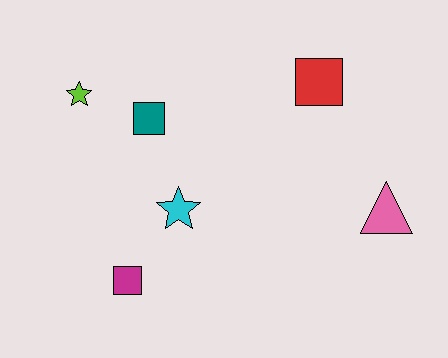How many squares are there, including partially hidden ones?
There are 3 squares.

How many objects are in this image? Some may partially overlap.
There are 6 objects.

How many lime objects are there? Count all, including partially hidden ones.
There is 1 lime object.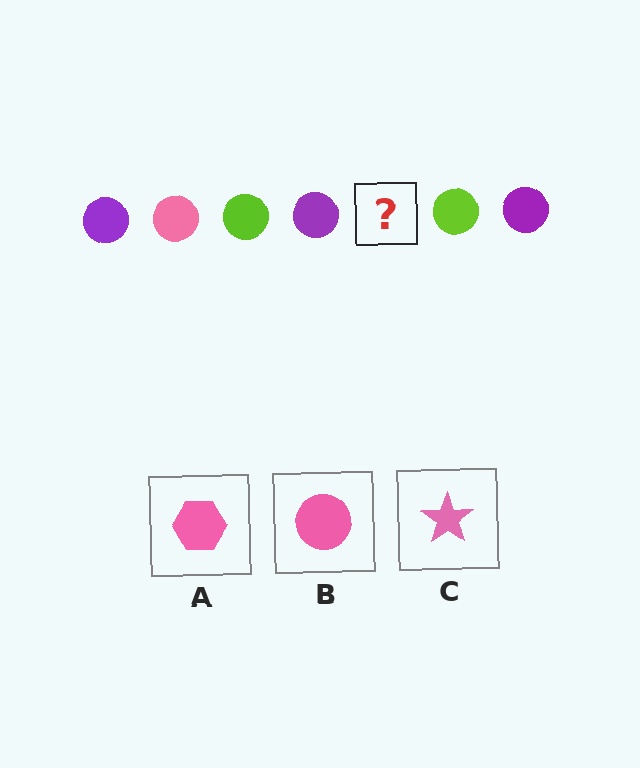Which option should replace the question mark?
Option B.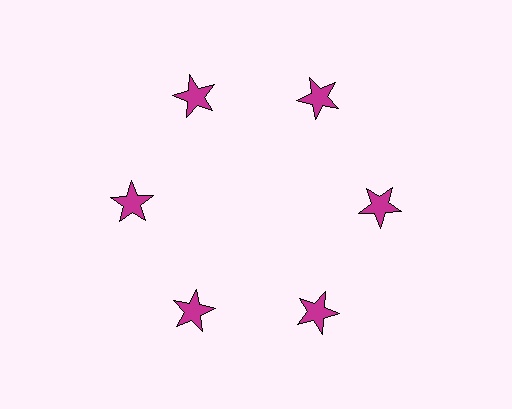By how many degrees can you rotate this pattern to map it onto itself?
The pattern maps onto itself every 60 degrees of rotation.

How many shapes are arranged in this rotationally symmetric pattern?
There are 6 shapes, arranged in 6 groups of 1.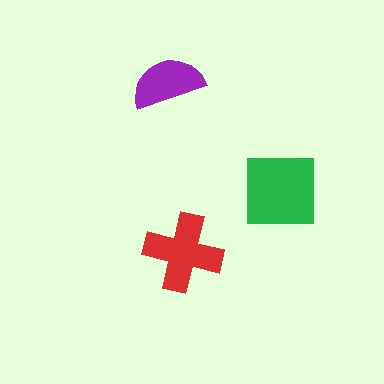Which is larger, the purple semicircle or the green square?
The green square.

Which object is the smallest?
The purple semicircle.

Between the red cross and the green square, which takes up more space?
The green square.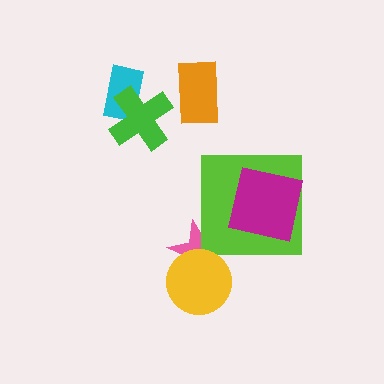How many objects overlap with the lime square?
2 objects overlap with the lime square.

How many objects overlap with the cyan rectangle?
1 object overlaps with the cyan rectangle.